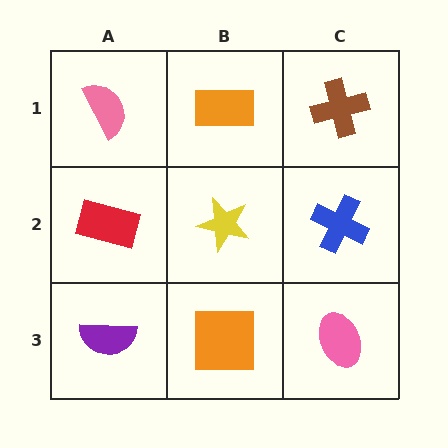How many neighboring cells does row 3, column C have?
2.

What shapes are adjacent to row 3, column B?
A yellow star (row 2, column B), a purple semicircle (row 3, column A), a pink ellipse (row 3, column C).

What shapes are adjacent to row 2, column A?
A pink semicircle (row 1, column A), a purple semicircle (row 3, column A), a yellow star (row 2, column B).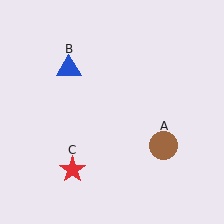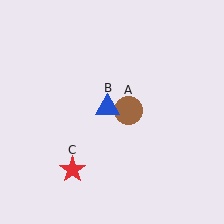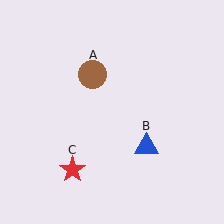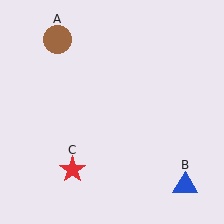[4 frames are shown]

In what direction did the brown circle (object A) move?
The brown circle (object A) moved up and to the left.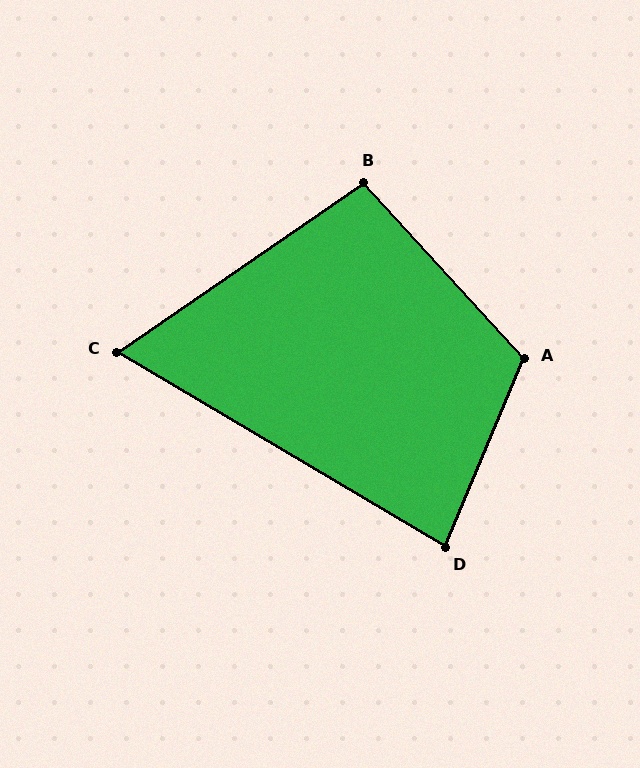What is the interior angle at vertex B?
Approximately 98 degrees (obtuse).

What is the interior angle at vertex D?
Approximately 82 degrees (acute).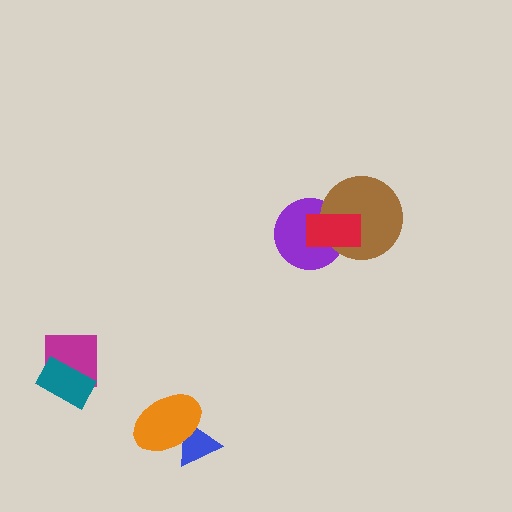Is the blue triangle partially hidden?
Yes, it is partially covered by another shape.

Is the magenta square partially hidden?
Yes, it is partially covered by another shape.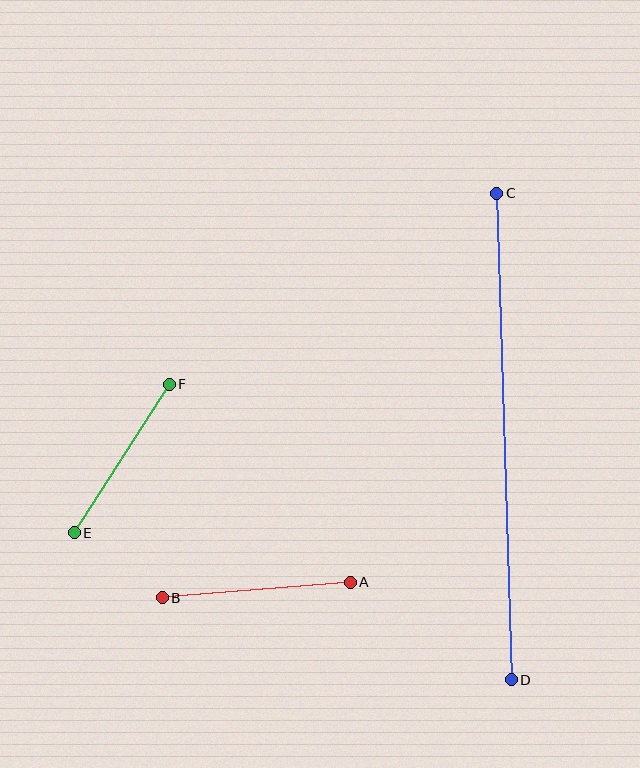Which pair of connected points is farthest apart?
Points C and D are farthest apart.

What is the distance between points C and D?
The distance is approximately 487 pixels.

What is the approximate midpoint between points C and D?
The midpoint is at approximately (504, 436) pixels.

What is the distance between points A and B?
The distance is approximately 189 pixels.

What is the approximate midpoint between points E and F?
The midpoint is at approximately (122, 458) pixels.